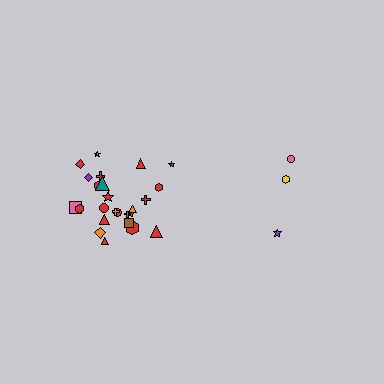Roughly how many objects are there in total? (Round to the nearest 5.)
Roughly 30 objects in total.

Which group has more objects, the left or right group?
The left group.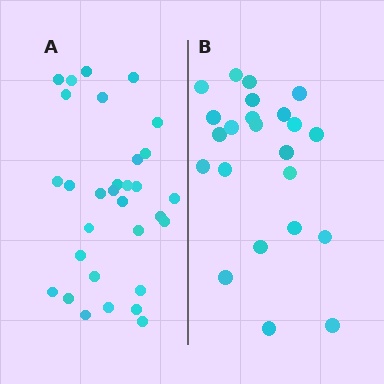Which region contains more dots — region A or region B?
Region A (the left region) has more dots.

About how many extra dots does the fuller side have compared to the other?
Region A has roughly 8 or so more dots than region B.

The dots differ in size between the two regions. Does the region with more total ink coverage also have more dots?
No. Region B has more total ink coverage because its dots are larger, but region A actually contains more individual dots. Total area can be misleading — the number of items is what matters here.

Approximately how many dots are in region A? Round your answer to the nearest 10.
About 30 dots. (The exact count is 31, which rounds to 30.)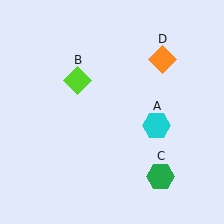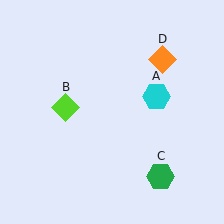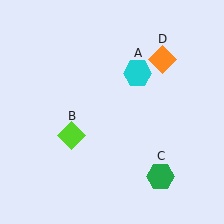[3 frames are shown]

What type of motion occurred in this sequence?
The cyan hexagon (object A), lime diamond (object B) rotated counterclockwise around the center of the scene.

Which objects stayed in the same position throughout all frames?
Green hexagon (object C) and orange diamond (object D) remained stationary.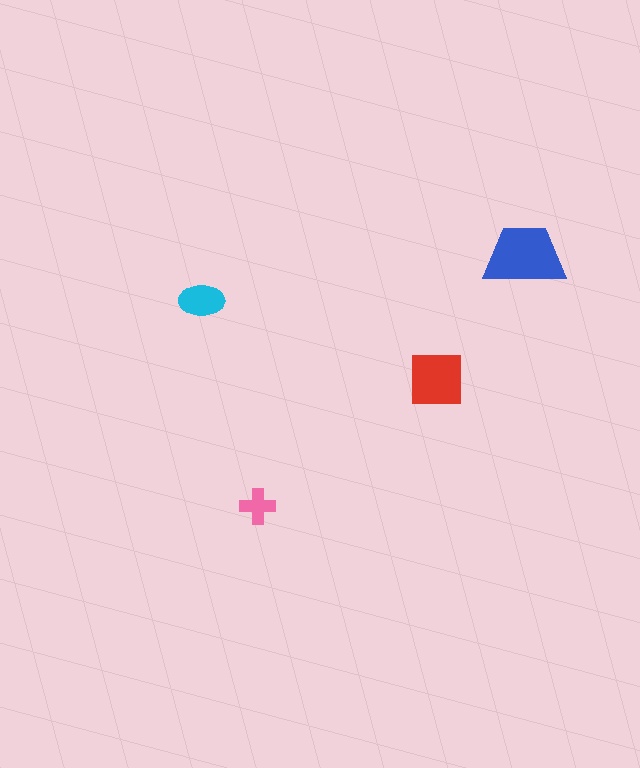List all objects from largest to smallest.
The blue trapezoid, the red square, the cyan ellipse, the pink cross.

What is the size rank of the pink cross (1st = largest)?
4th.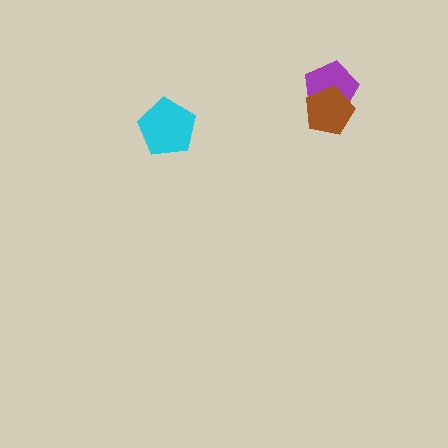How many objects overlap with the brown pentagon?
1 object overlaps with the brown pentagon.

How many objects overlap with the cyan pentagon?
0 objects overlap with the cyan pentagon.